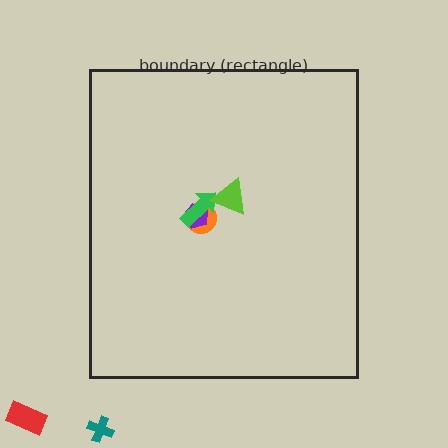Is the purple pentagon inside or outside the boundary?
Inside.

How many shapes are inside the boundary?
4 inside, 2 outside.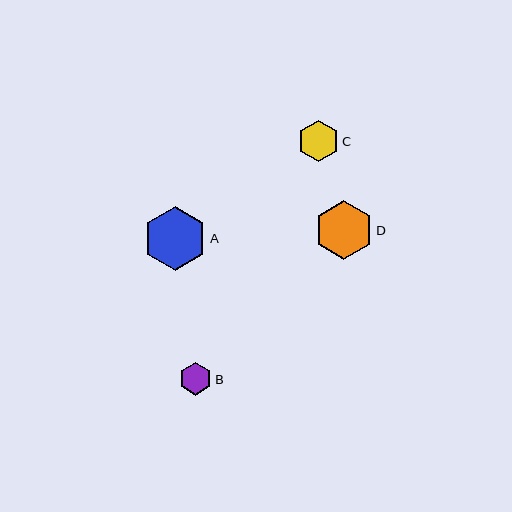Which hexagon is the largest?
Hexagon A is the largest with a size of approximately 64 pixels.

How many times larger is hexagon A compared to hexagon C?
Hexagon A is approximately 1.6 times the size of hexagon C.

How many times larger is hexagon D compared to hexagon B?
Hexagon D is approximately 1.8 times the size of hexagon B.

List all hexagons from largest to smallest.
From largest to smallest: A, D, C, B.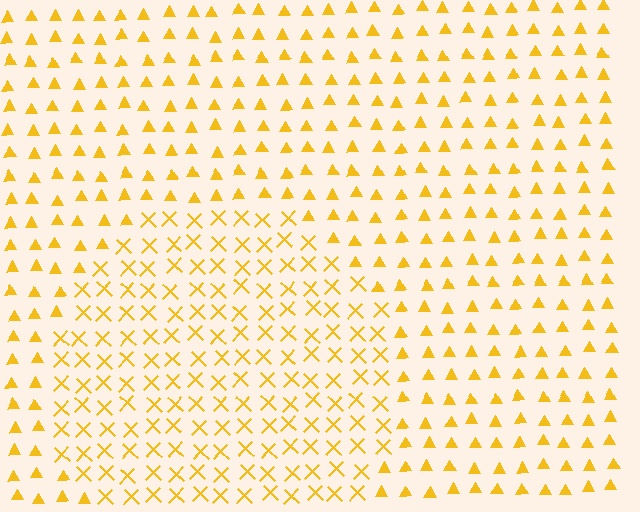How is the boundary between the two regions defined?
The boundary is defined by a change in element shape: X marks inside vs. triangles outside. All elements share the same color and spacing.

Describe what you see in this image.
The image is filled with small yellow elements arranged in a uniform grid. A circle-shaped region contains X marks, while the surrounding area contains triangles. The boundary is defined purely by the change in element shape.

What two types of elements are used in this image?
The image uses X marks inside the circle region and triangles outside it.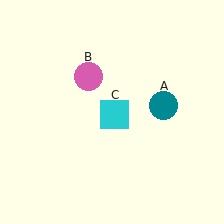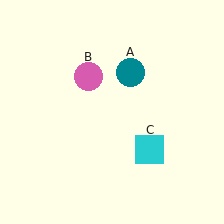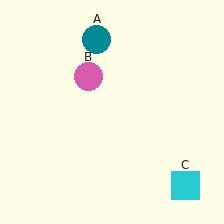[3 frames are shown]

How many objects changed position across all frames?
2 objects changed position: teal circle (object A), cyan square (object C).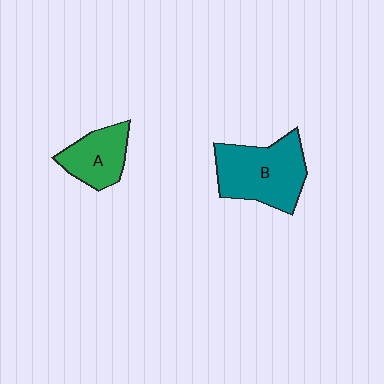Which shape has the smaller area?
Shape A (green).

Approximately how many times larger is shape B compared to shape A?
Approximately 1.6 times.